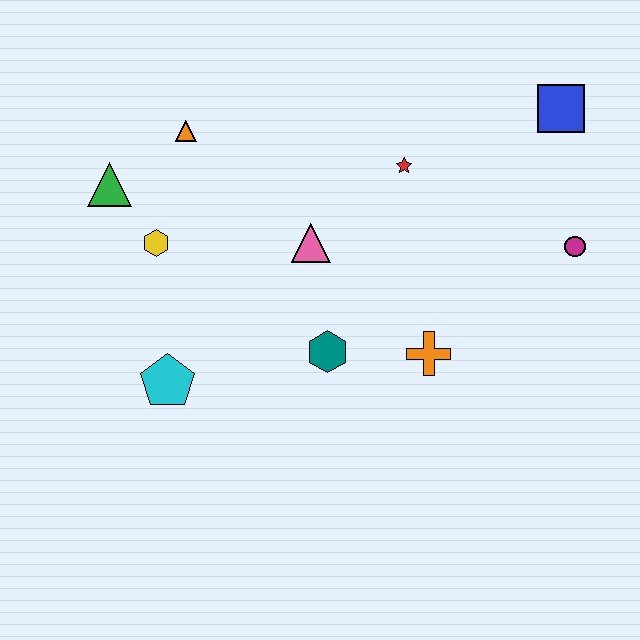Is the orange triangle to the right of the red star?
No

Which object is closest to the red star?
The pink triangle is closest to the red star.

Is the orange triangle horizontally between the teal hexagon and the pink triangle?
No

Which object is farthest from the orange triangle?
The magenta circle is farthest from the orange triangle.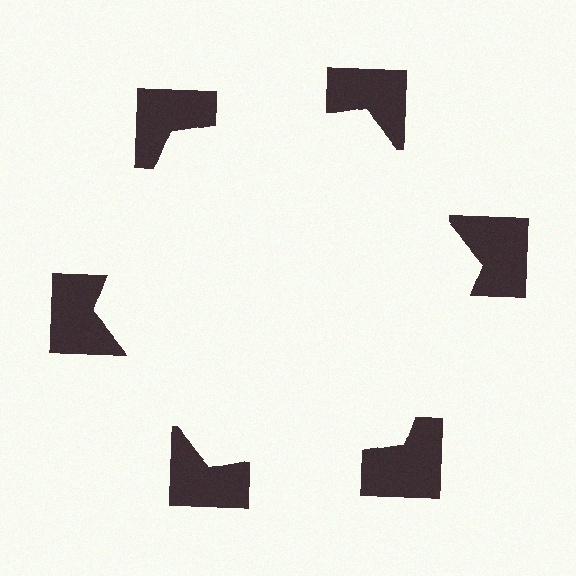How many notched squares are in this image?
There are 6 — one at each vertex of the illusory hexagon.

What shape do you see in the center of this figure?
An illusory hexagon — its edges are inferred from the aligned wedge cuts in the notched squares, not physically drawn.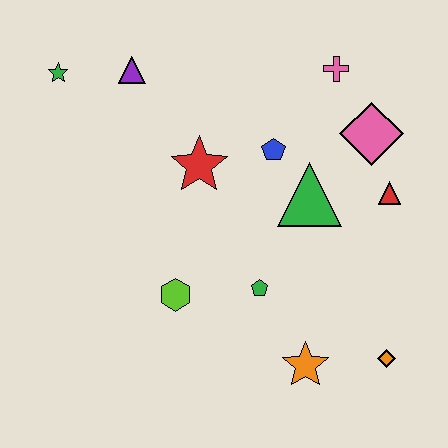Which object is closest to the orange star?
The orange diamond is closest to the orange star.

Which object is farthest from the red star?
The orange diamond is farthest from the red star.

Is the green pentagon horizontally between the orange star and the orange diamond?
No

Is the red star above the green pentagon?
Yes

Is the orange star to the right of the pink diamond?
No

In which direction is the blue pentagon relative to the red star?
The blue pentagon is to the right of the red star.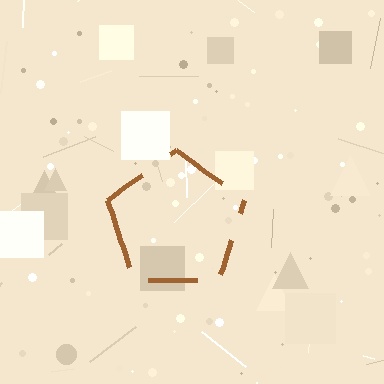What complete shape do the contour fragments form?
The contour fragments form a pentagon.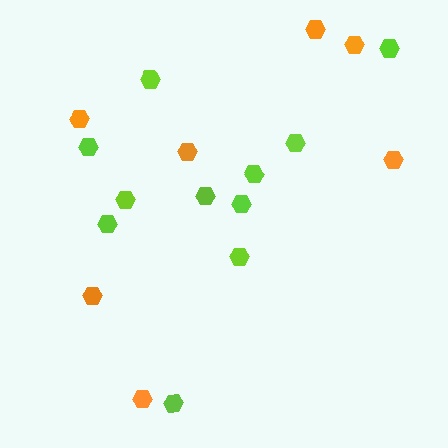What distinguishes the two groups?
There are 2 groups: one group of orange hexagons (7) and one group of lime hexagons (11).